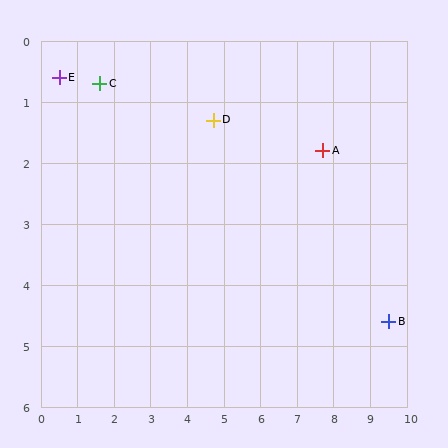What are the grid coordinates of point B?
Point B is at approximately (9.5, 4.6).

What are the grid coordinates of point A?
Point A is at approximately (7.7, 1.8).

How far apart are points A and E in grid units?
Points A and E are about 7.3 grid units apart.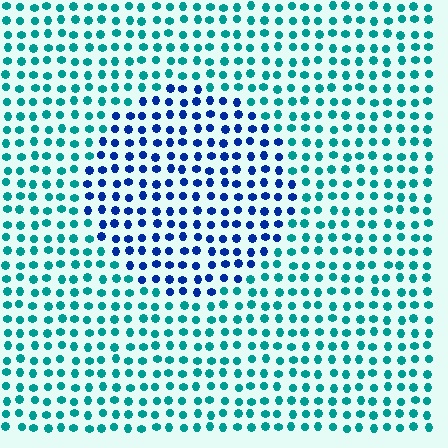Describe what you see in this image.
The image is filled with small teal elements in a uniform arrangement. A circle-shaped region is visible where the elements are tinted to a slightly different hue, forming a subtle color boundary.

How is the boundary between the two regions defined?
The boundary is defined purely by a slight shift in hue (about 48 degrees). Spacing, size, and orientation are identical on both sides.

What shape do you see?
I see a circle.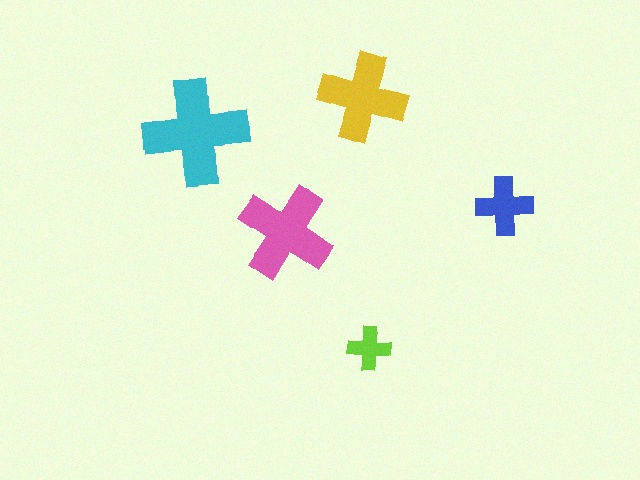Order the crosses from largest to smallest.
the cyan one, the pink one, the yellow one, the blue one, the lime one.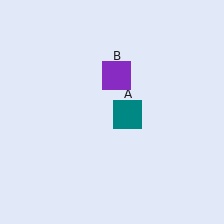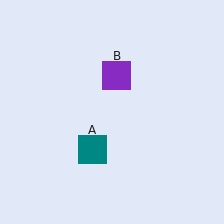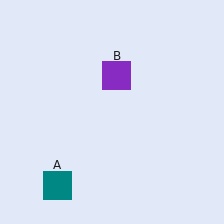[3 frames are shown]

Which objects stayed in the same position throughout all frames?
Purple square (object B) remained stationary.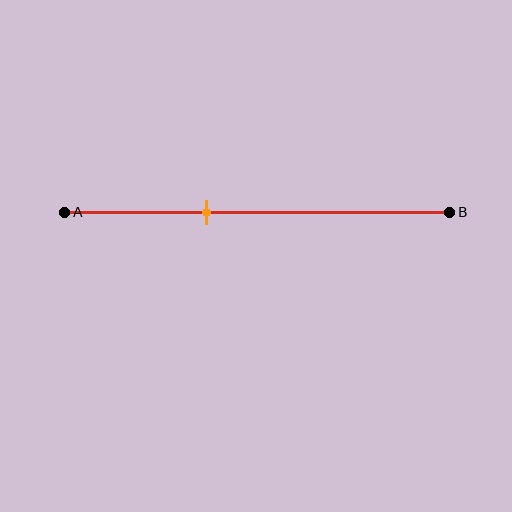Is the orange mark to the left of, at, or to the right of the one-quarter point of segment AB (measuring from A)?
The orange mark is to the right of the one-quarter point of segment AB.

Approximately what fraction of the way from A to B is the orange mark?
The orange mark is approximately 35% of the way from A to B.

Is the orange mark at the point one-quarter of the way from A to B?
No, the mark is at about 35% from A, not at the 25% one-quarter point.